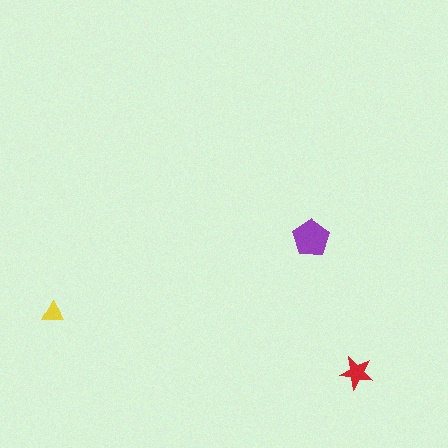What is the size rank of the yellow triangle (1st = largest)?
3rd.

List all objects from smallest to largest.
The yellow triangle, the red star, the purple pentagon.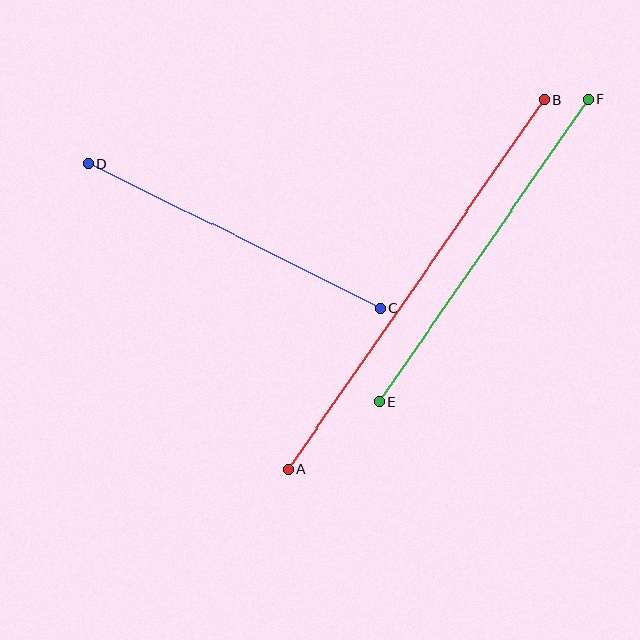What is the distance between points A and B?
The distance is approximately 450 pixels.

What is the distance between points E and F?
The distance is approximately 368 pixels.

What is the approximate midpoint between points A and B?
The midpoint is at approximately (416, 284) pixels.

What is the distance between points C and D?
The distance is approximately 325 pixels.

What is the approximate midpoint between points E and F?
The midpoint is at approximately (484, 250) pixels.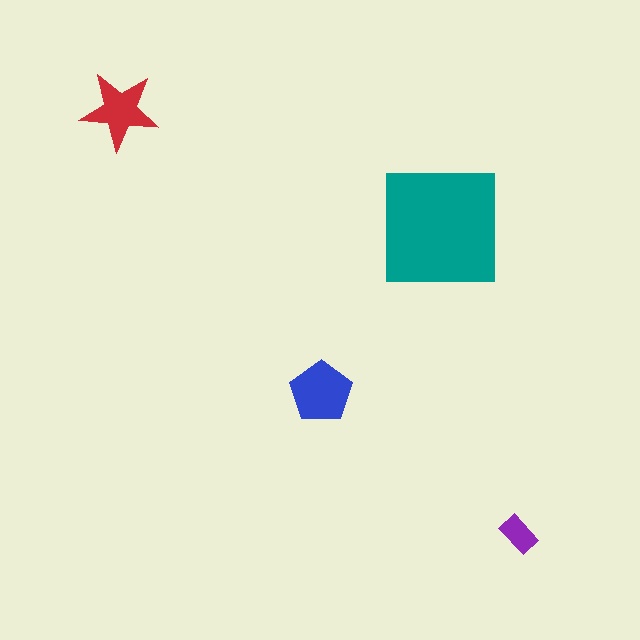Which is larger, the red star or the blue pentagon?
The blue pentagon.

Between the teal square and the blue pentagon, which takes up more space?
The teal square.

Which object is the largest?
The teal square.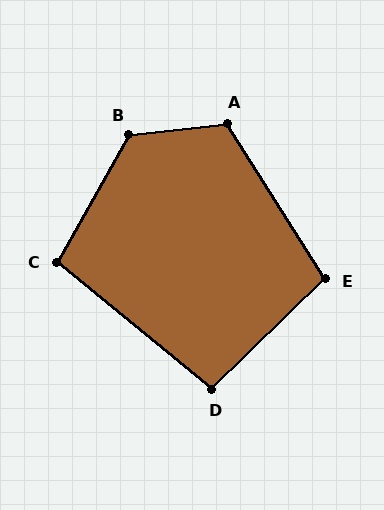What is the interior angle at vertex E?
Approximately 102 degrees (obtuse).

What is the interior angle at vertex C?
Approximately 100 degrees (obtuse).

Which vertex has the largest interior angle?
B, at approximately 126 degrees.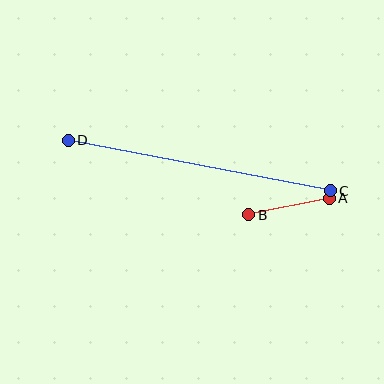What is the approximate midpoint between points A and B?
The midpoint is at approximately (289, 206) pixels.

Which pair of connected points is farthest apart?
Points C and D are farthest apart.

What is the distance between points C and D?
The distance is approximately 267 pixels.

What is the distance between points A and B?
The distance is approximately 82 pixels.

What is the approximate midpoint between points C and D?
The midpoint is at approximately (199, 166) pixels.